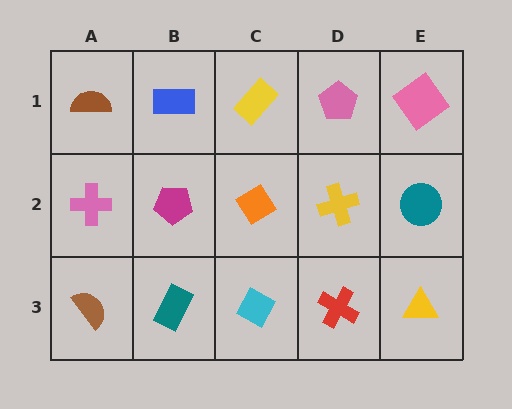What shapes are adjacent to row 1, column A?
A pink cross (row 2, column A), a blue rectangle (row 1, column B).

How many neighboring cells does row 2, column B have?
4.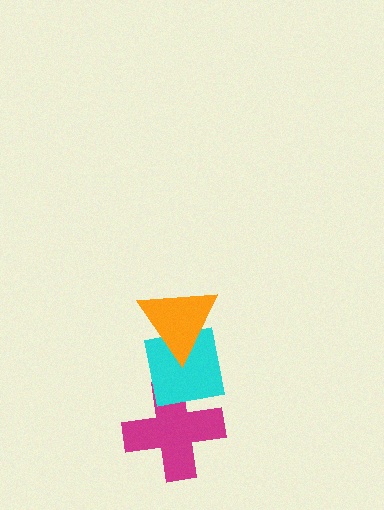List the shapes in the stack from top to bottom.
From top to bottom: the orange triangle, the cyan square, the magenta cross.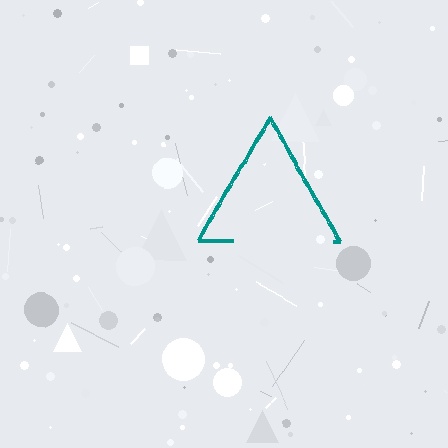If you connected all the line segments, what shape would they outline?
They would outline a triangle.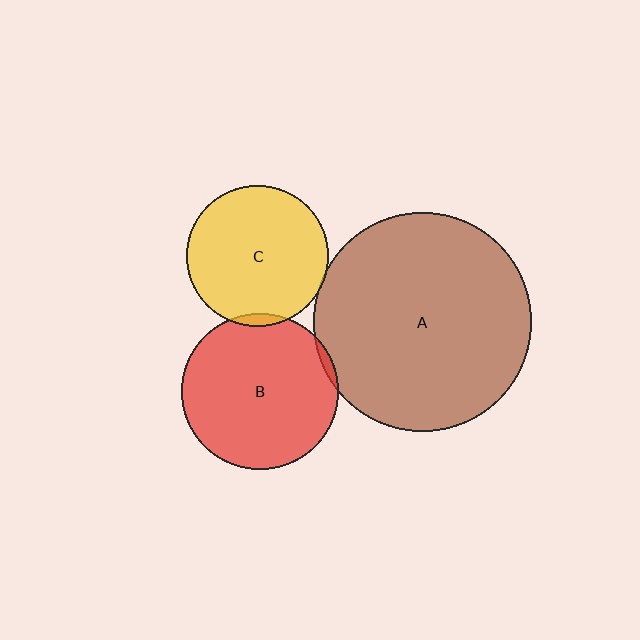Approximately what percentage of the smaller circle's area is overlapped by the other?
Approximately 5%.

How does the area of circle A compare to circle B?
Approximately 1.9 times.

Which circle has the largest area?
Circle A (brown).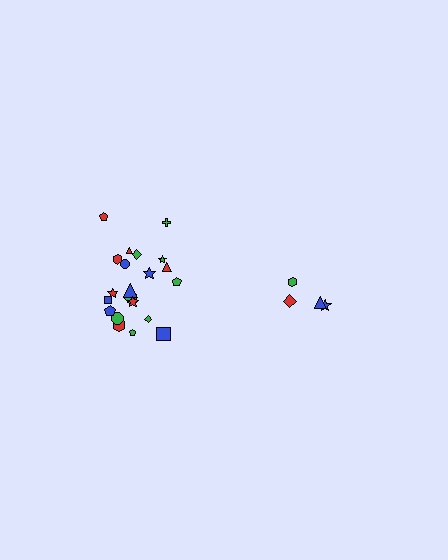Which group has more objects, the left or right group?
The left group.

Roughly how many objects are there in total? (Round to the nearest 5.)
Roughly 25 objects in total.